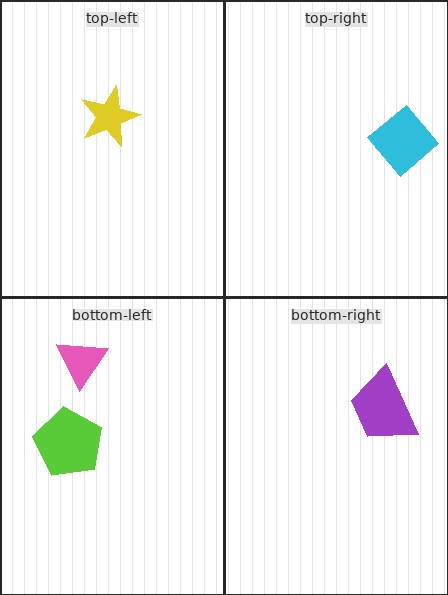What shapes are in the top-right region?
The cyan diamond.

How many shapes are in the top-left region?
1.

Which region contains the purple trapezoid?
The bottom-right region.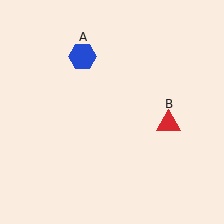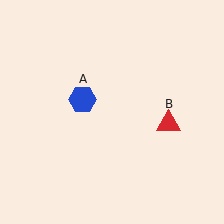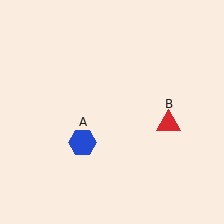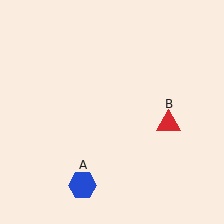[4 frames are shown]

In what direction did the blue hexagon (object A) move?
The blue hexagon (object A) moved down.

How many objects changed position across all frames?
1 object changed position: blue hexagon (object A).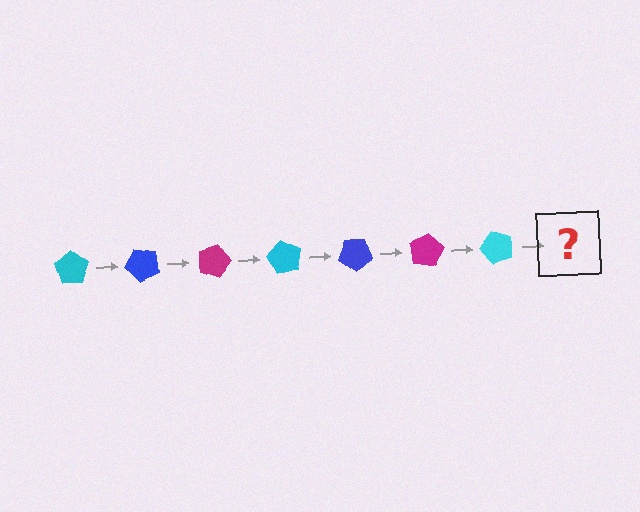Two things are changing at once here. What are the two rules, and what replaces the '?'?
The two rules are that it rotates 45 degrees each step and the color cycles through cyan, blue, and magenta. The '?' should be a blue pentagon, rotated 315 degrees from the start.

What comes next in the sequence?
The next element should be a blue pentagon, rotated 315 degrees from the start.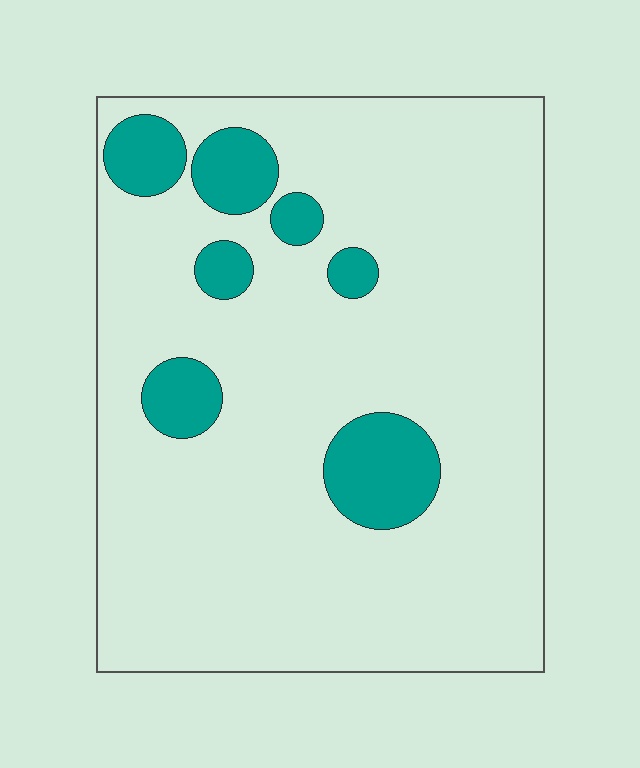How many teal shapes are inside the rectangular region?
7.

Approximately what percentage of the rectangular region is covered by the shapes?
Approximately 15%.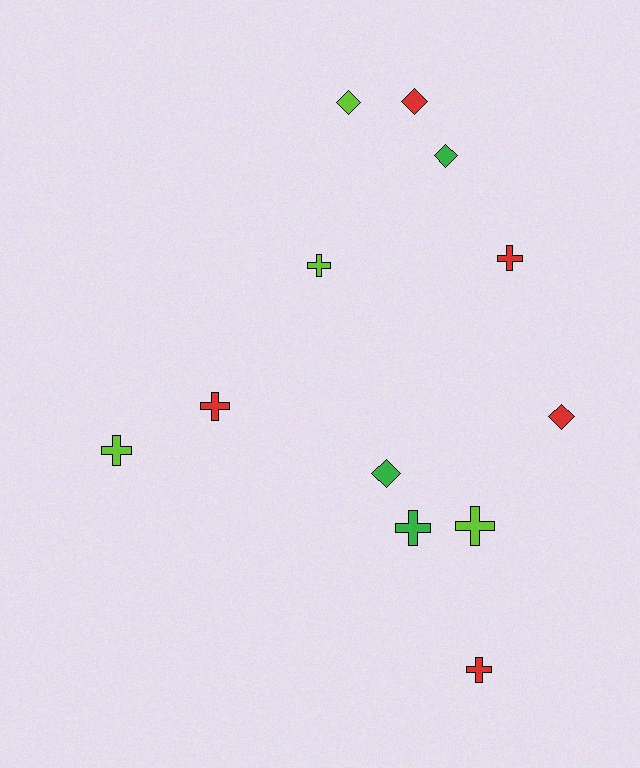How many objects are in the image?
There are 12 objects.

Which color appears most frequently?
Red, with 5 objects.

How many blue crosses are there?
There are no blue crosses.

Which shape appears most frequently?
Cross, with 7 objects.